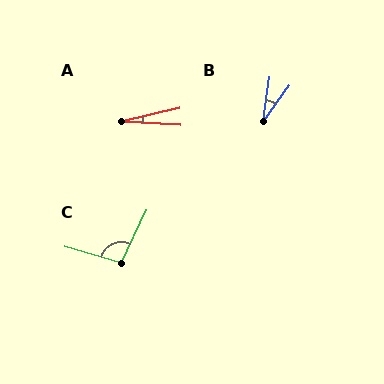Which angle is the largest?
C, at approximately 99 degrees.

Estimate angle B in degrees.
Approximately 29 degrees.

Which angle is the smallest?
A, at approximately 16 degrees.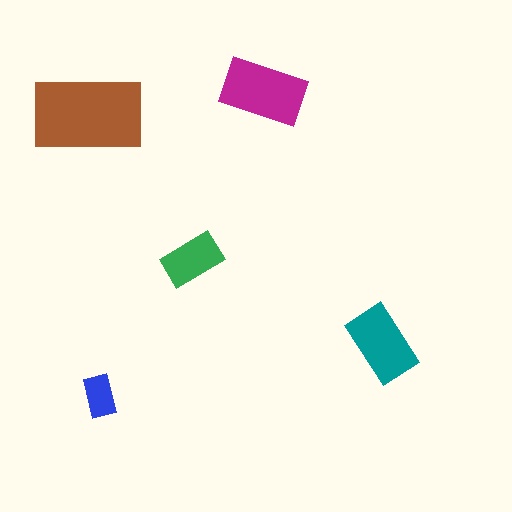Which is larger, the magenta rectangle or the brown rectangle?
The brown one.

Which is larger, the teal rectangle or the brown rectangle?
The brown one.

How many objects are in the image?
There are 5 objects in the image.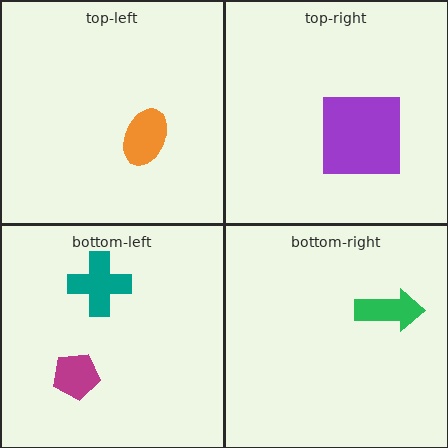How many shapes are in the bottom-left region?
2.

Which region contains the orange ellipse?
The top-left region.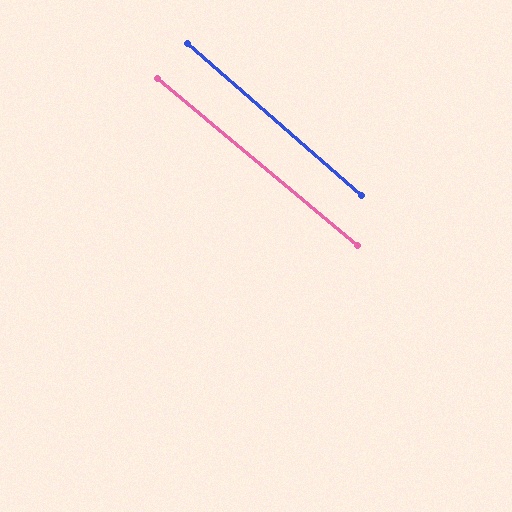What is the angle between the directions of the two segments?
Approximately 1 degree.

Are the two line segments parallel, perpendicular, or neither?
Parallel — their directions differ by only 1.4°.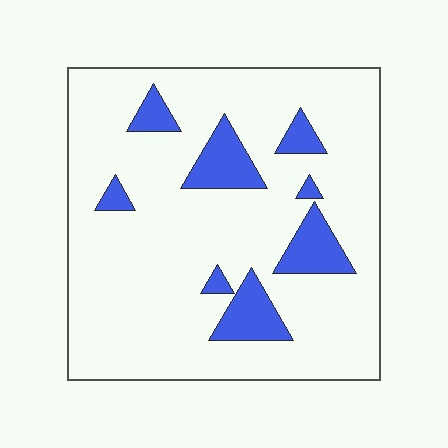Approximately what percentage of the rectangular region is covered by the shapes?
Approximately 15%.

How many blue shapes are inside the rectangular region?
8.